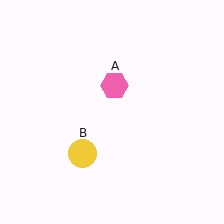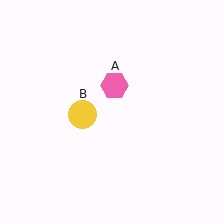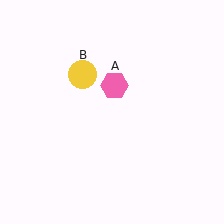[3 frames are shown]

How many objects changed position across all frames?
1 object changed position: yellow circle (object B).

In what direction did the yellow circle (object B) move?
The yellow circle (object B) moved up.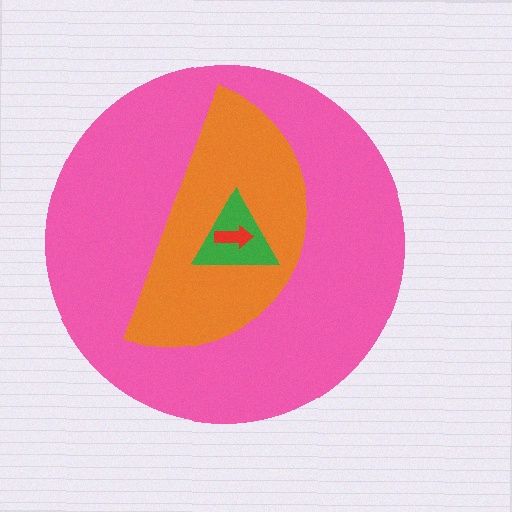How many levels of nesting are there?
4.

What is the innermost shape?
The red arrow.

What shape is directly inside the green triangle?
The red arrow.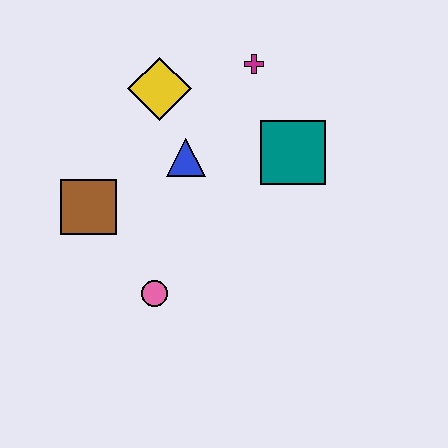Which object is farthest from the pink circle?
The magenta cross is farthest from the pink circle.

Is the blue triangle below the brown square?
No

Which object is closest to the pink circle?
The brown square is closest to the pink circle.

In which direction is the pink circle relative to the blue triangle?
The pink circle is below the blue triangle.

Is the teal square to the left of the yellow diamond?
No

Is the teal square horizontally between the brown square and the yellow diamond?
No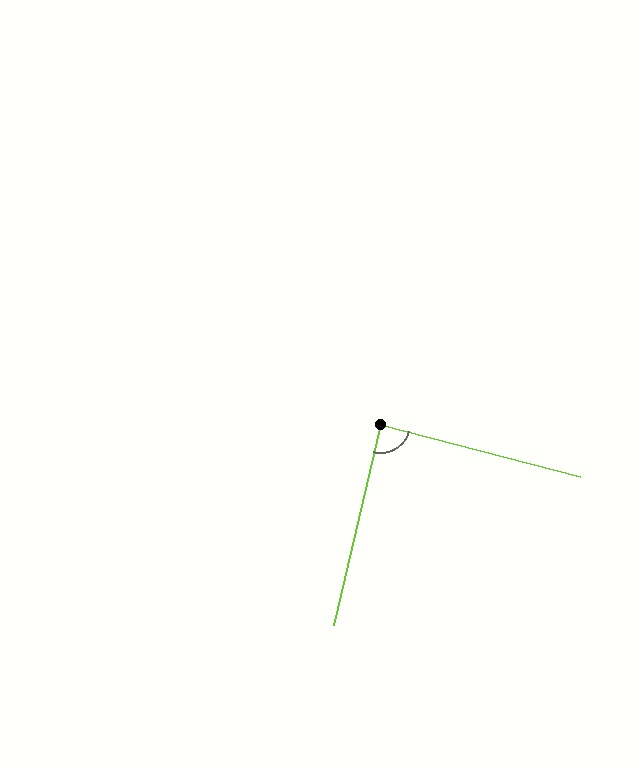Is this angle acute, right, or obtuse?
It is approximately a right angle.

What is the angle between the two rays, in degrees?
Approximately 89 degrees.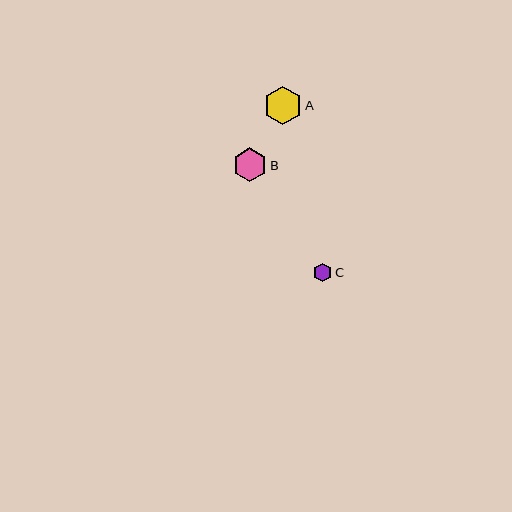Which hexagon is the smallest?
Hexagon C is the smallest with a size of approximately 19 pixels.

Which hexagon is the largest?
Hexagon A is the largest with a size of approximately 39 pixels.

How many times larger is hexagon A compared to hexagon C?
Hexagon A is approximately 2.1 times the size of hexagon C.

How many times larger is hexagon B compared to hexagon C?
Hexagon B is approximately 1.9 times the size of hexagon C.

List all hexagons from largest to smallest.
From largest to smallest: A, B, C.